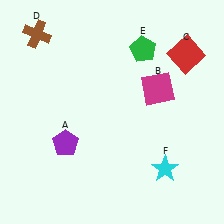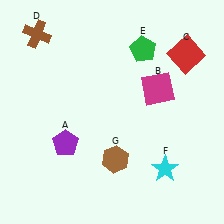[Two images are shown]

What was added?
A brown hexagon (G) was added in Image 2.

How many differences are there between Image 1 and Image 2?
There is 1 difference between the two images.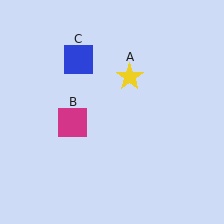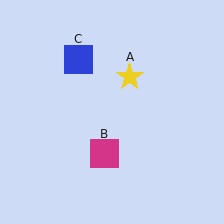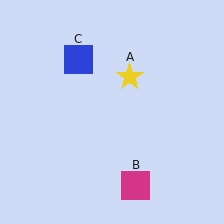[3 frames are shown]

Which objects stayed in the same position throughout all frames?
Yellow star (object A) and blue square (object C) remained stationary.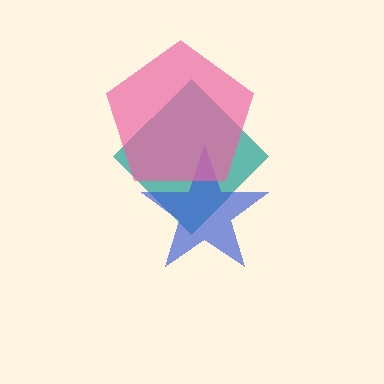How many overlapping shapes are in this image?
There are 3 overlapping shapes in the image.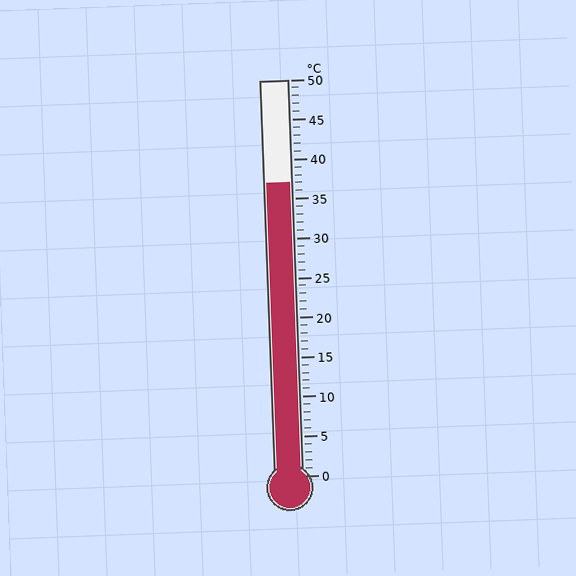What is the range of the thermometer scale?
The thermometer scale ranges from 0°C to 50°C.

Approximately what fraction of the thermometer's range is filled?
The thermometer is filled to approximately 75% of its range.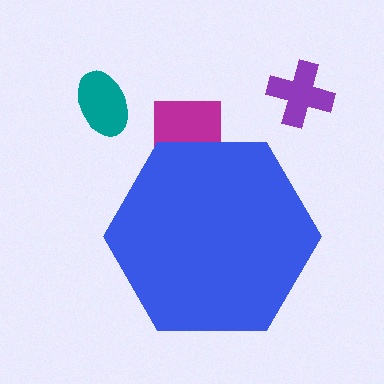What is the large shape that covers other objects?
A blue hexagon.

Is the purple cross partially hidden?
No, the purple cross is fully visible.